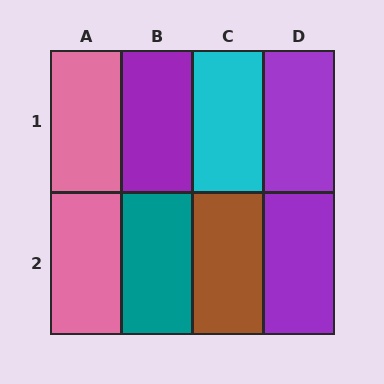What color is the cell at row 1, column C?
Cyan.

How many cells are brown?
1 cell is brown.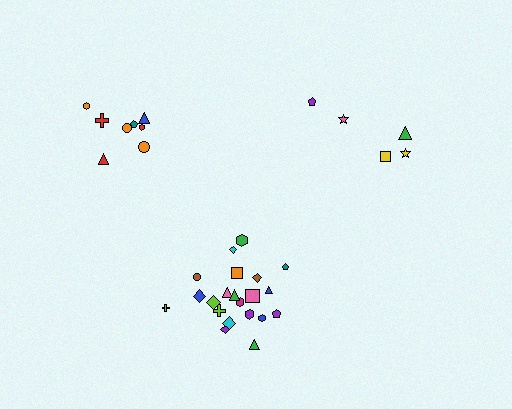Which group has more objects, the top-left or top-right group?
The top-left group.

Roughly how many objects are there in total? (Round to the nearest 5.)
Roughly 35 objects in total.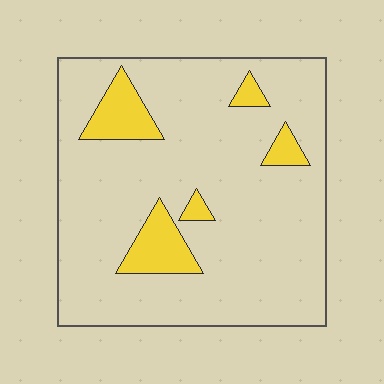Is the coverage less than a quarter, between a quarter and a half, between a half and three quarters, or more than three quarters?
Less than a quarter.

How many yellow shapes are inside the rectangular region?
5.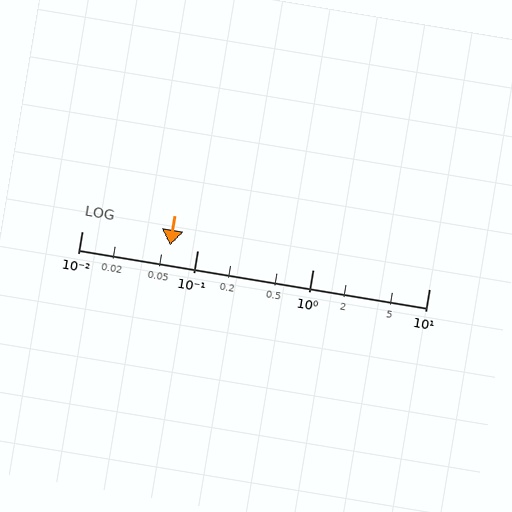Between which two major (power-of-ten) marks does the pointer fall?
The pointer is between 0.01 and 0.1.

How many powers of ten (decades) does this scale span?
The scale spans 3 decades, from 0.01 to 10.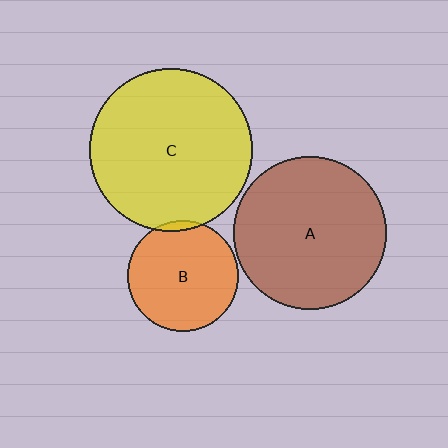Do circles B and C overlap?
Yes.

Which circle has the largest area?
Circle C (yellow).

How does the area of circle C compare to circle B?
Approximately 2.2 times.